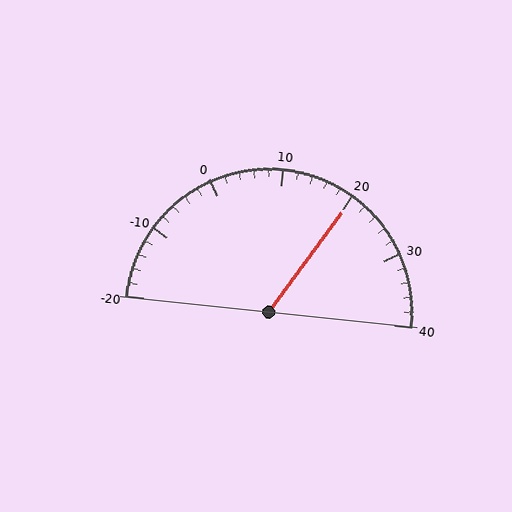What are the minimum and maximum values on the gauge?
The gauge ranges from -20 to 40.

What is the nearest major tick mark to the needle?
The nearest major tick mark is 20.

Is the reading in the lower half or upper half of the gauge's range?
The reading is in the upper half of the range (-20 to 40).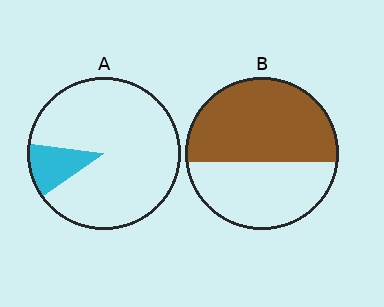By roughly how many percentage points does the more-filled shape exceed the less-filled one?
By roughly 45 percentage points (B over A).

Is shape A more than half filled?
No.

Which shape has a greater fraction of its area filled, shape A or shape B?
Shape B.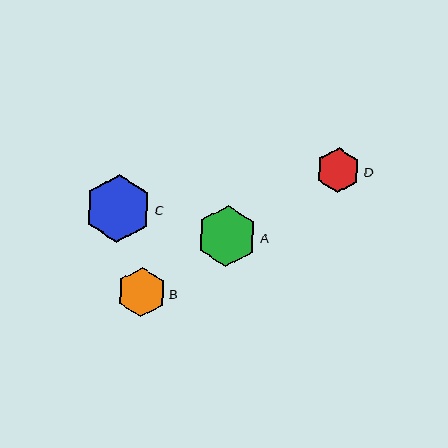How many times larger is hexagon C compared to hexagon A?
Hexagon C is approximately 1.1 times the size of hexagon A.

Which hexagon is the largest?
Hexagon C is the largest with a size of approximately 67 pixels.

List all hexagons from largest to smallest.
From largest to smallest: C, A, B, D.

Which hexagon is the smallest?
Hexagon D is the smallest with a size of approximately 45 pixels.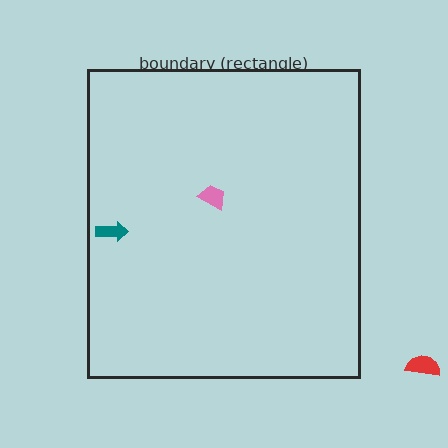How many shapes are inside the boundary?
2 inside, 1 outside.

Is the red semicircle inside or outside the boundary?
Outside.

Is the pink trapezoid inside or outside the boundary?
Inside.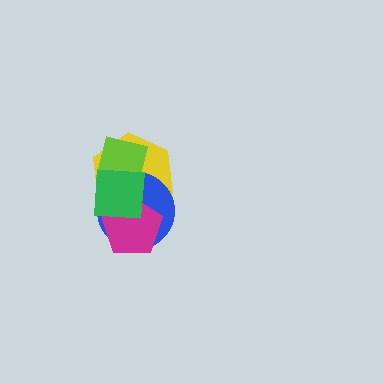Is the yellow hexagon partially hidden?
Yes, it is partially covered by another shape.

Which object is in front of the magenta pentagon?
The green square is in front of the magenta pentagon.